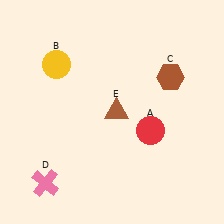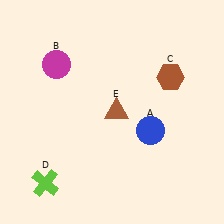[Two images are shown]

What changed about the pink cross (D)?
In Image 1, D is pink. In Image 2, it changed to lime.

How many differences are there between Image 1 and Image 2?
There are 3 differences between the two images.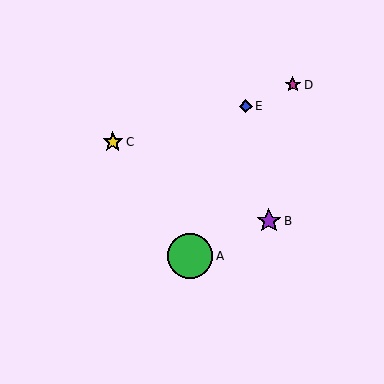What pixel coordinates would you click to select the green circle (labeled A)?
Click at (190, 256) to select the green circle A.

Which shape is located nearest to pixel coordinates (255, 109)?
The blue diamond (labeled E) at (246, 106) is nearest to that location.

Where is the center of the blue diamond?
The center of the blue diamond is at (246, 106).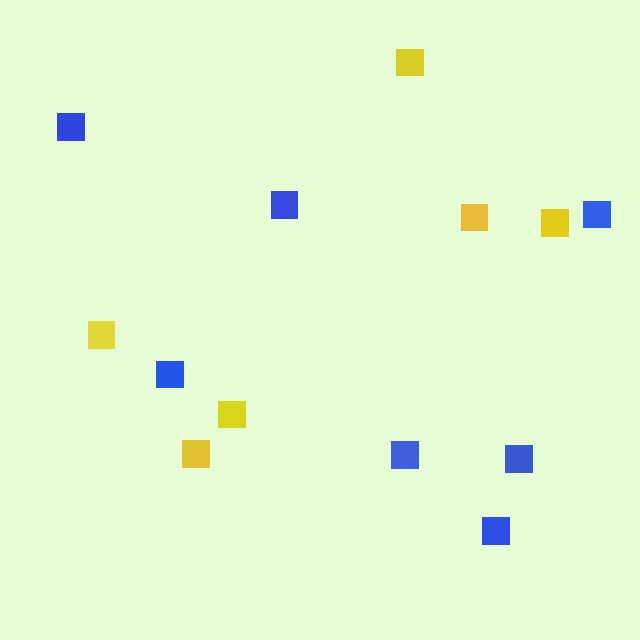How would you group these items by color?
There are 2 groups: one group of yellow squares (6) and one group of blue squares (7).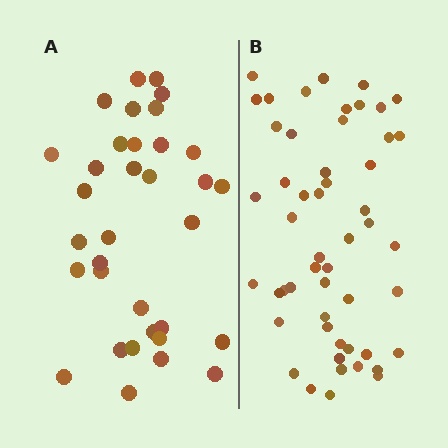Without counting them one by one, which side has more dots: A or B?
Region B (the right region) has more dots.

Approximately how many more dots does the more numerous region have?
Region B has approximately 20 more dots than region A.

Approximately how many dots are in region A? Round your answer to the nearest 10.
About 30 dots. (The exact count is 34, which rounds to 30.)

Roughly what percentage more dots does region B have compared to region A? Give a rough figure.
About 55% more.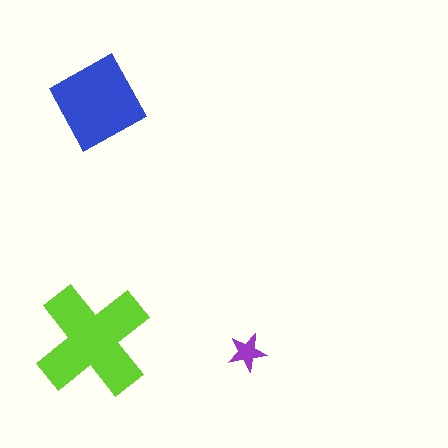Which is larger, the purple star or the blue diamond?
The blue diamond.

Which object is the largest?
The lime cross.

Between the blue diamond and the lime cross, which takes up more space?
The lime cross.